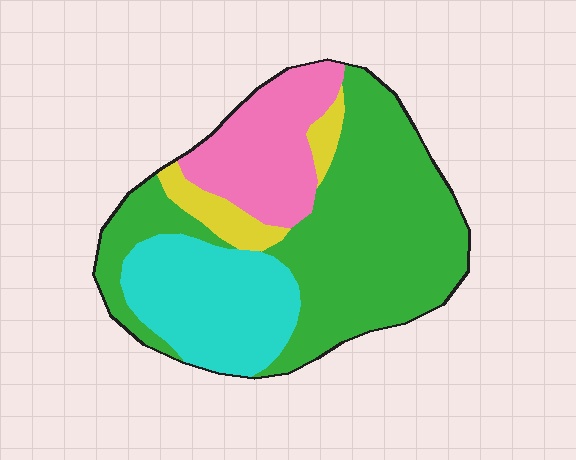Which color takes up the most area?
Green, at roughly 50%.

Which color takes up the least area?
Yellow, at roughly 5%.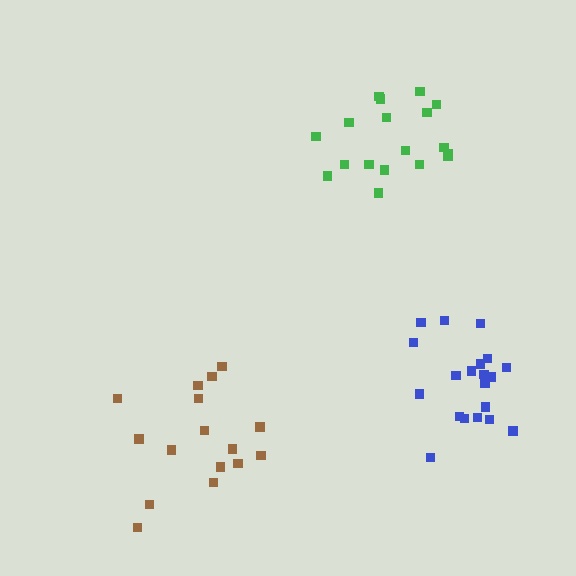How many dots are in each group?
Group 1: 20 dots, Group 2: 16 dots, Group 3: 18 dots (54 total).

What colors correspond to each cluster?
The clusters are colored: blue, brown, green.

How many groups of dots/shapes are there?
There are 3 groups.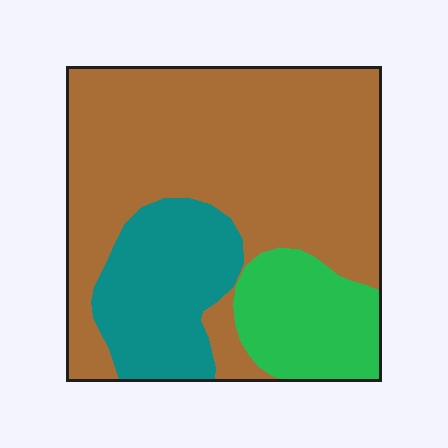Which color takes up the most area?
Brown, at roughly 65%.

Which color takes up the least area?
Green, at roughly 15%.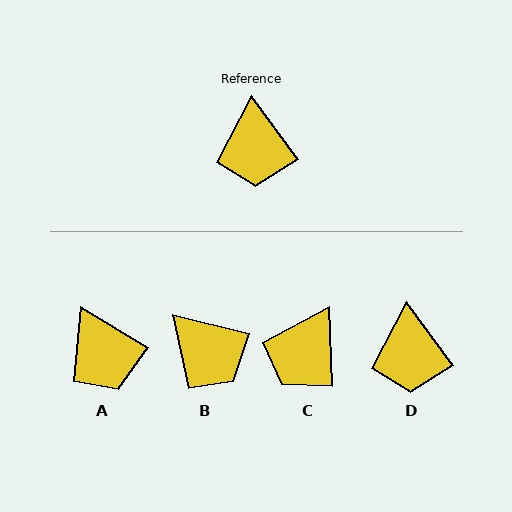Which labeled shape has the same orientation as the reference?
D.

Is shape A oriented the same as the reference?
No, it is off by about 22 degrees.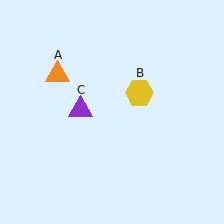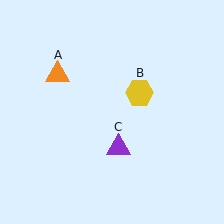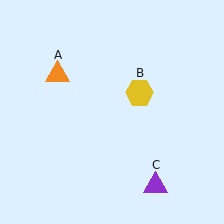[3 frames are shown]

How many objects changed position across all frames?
1 object changed position: purple triangle (object C).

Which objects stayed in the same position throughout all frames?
Orange triangle (object A) and yellow hexagon (object B) remained stationary.